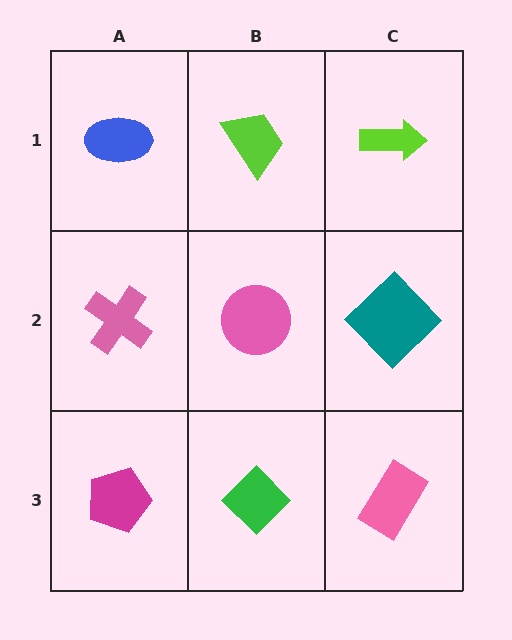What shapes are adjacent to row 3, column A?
A pink cross (row 2, column A), a green diamond (row 3, column B).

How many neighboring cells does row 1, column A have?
2.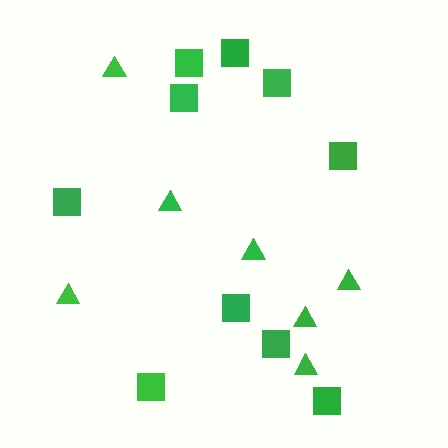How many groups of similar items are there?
There are 2 groups: one group of triangles (7) and one group of squares (10).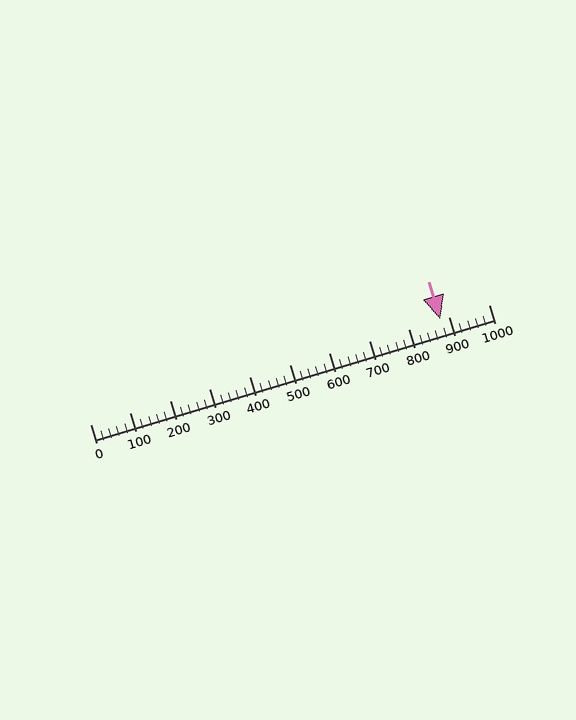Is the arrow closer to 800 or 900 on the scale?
The arrow is closer to 900.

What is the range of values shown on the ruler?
The ruler shows values from 0 to 1000.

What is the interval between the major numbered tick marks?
The major tick marks are spaced 100 units apart.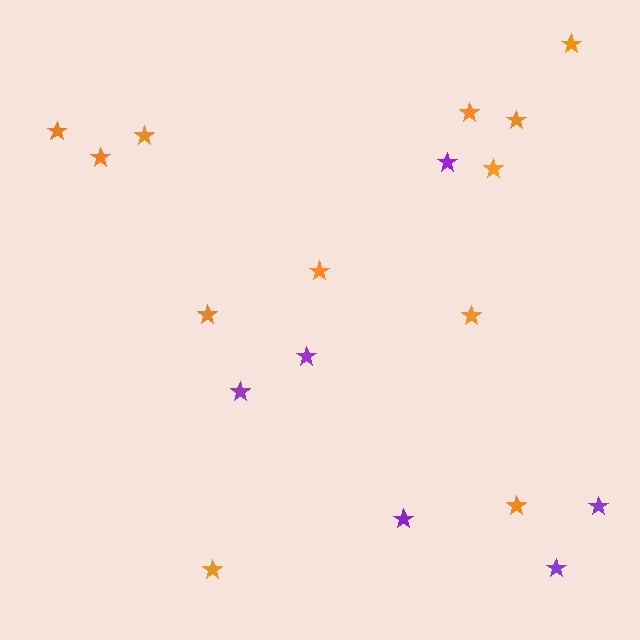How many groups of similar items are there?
There are 2 groups: one group of purple stars (6) and one group of orange stars (12).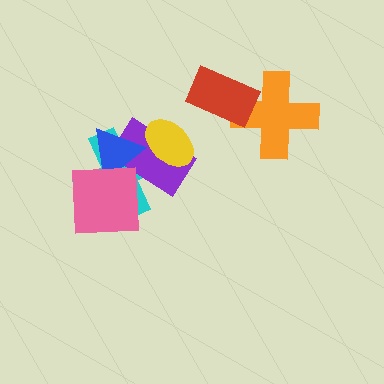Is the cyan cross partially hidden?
Yes, it is partially covered by another shape.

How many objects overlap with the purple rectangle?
3 objects overlap with the purple rectangle.